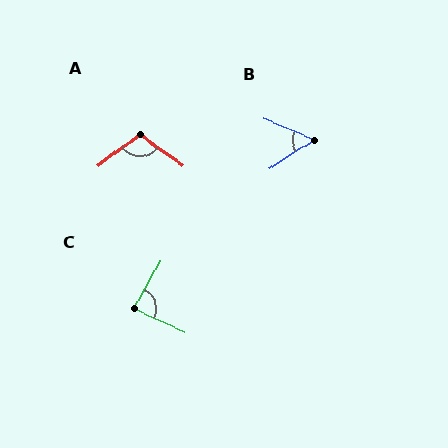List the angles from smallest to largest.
B (55°), C (86°), A (108°).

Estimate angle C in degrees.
Approximately 86 degrees.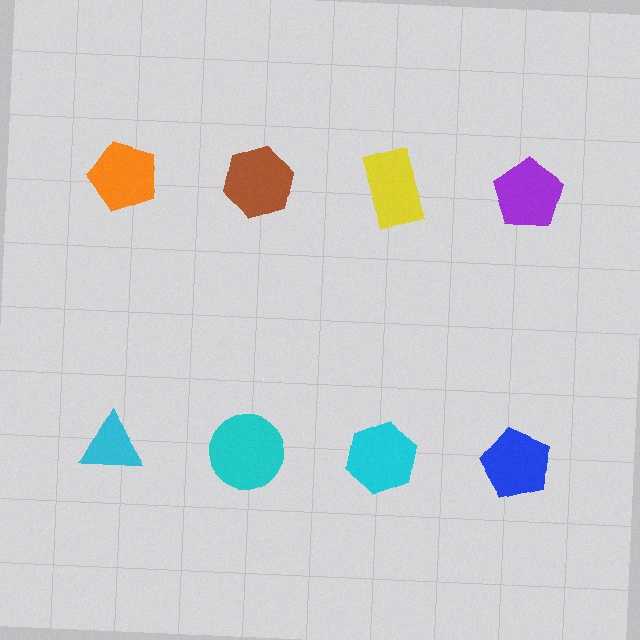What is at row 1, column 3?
A yellow rectangle.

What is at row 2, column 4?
A blue pentagon.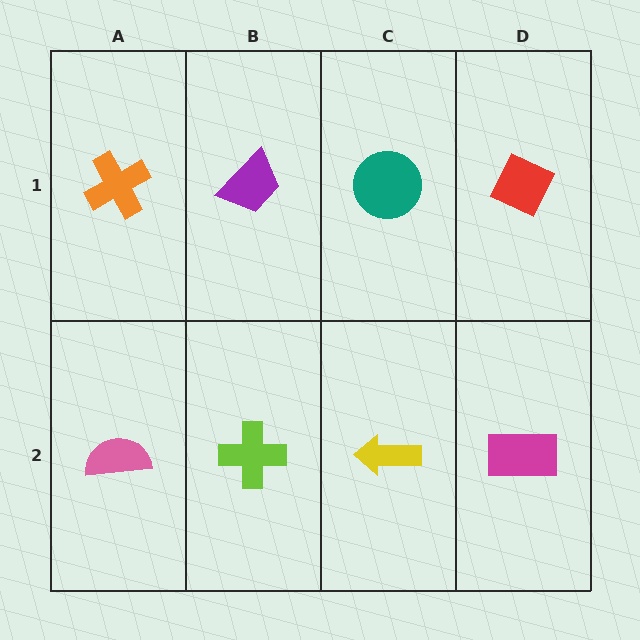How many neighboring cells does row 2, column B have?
3.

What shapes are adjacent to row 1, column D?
A magenta rectangle (row 2, column D), a teal circle (row 1, column C).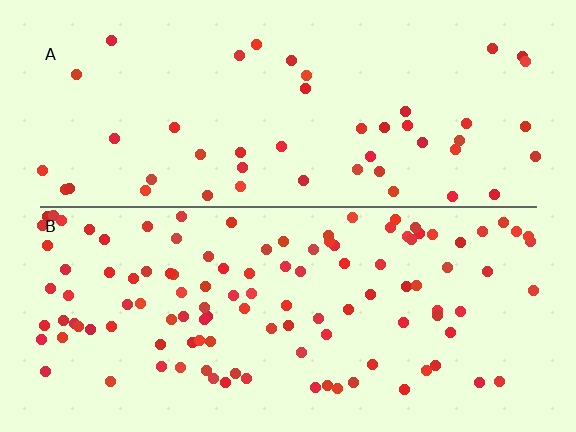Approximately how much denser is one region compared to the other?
Approximately 2.4× — region B over region A.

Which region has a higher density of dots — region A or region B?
B (the bottom).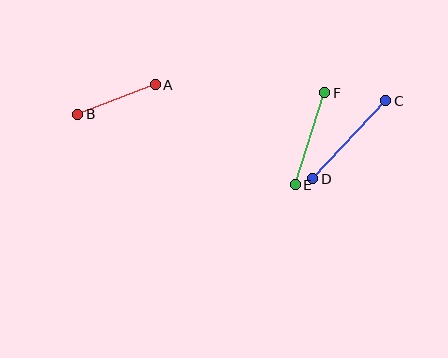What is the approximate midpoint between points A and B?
The midpoint is at approximately (117, 99) pixels.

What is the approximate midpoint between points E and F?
The midpoint is at approximately (310, 139) pixels.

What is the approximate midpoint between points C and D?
The midpoint is at approximately (349, 140) pixels.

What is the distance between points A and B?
The distance is approximately 83 pixels.